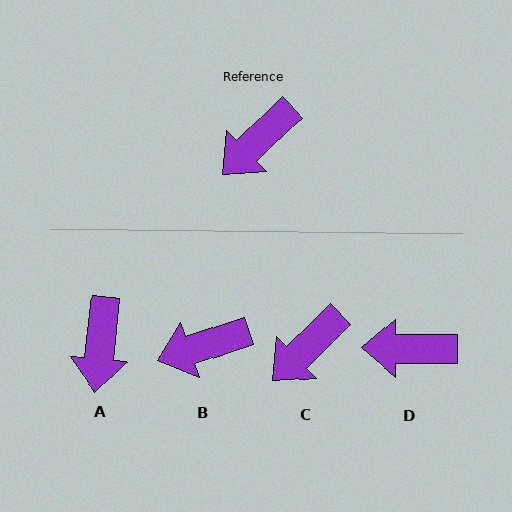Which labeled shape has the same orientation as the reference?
C.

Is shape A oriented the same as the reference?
No, it is off by about 40 degrees.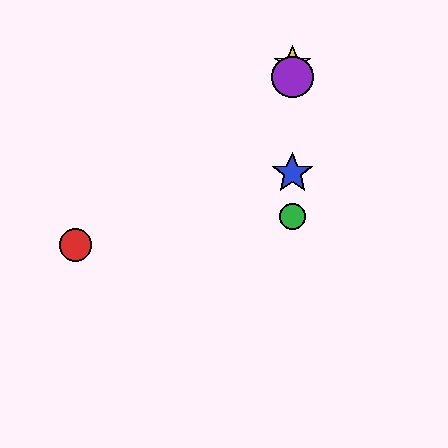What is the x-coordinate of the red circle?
The red circle is at x≈76.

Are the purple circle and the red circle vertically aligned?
No, the purple circle is at x≈292 and the red circle is at x≈76.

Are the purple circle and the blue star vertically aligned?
Yes, both are at x≈292.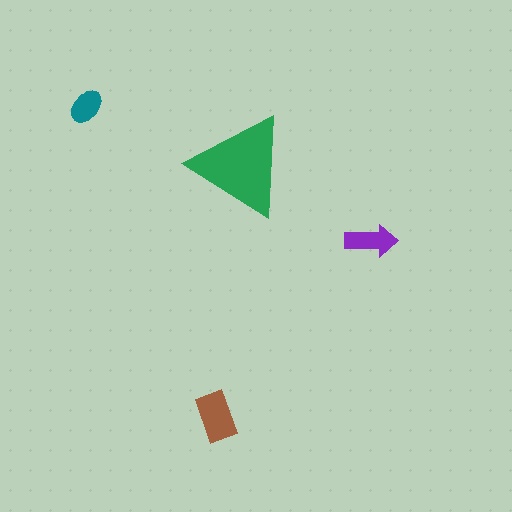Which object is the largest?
The green triangle.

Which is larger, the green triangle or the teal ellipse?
The green triangle.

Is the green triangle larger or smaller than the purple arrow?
Larger.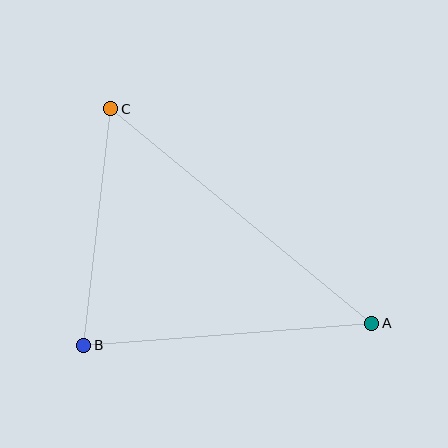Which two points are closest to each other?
Points B and C are closest to each other.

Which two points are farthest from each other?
Points A and C are farthest from each other.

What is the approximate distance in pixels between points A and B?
The distance between A and B is approximately 289 pixels.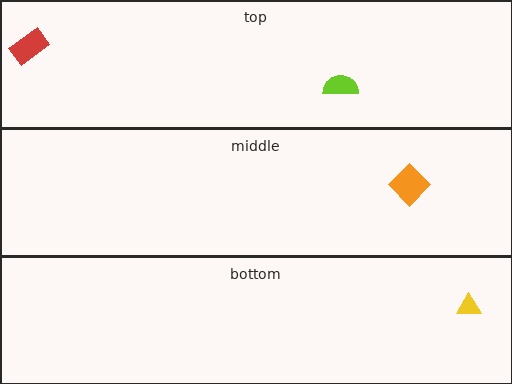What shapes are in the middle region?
The orange diamond.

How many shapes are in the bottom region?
1.